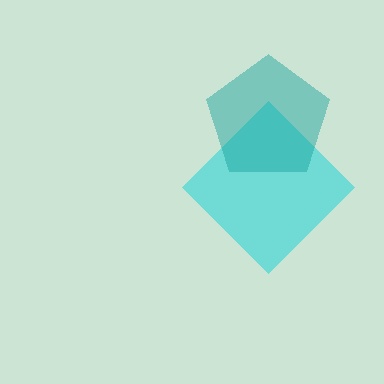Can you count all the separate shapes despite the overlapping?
Yes, there are 2 separate shapes.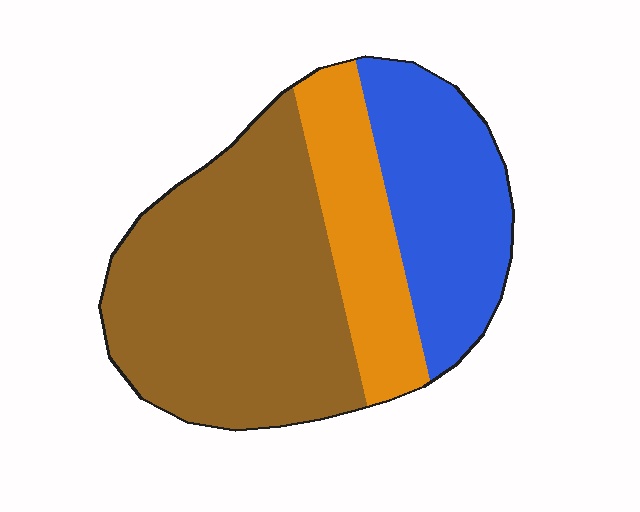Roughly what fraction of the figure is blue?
Blue covers 27% of the figure.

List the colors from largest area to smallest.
From largest to smallest: brown, blue, orange.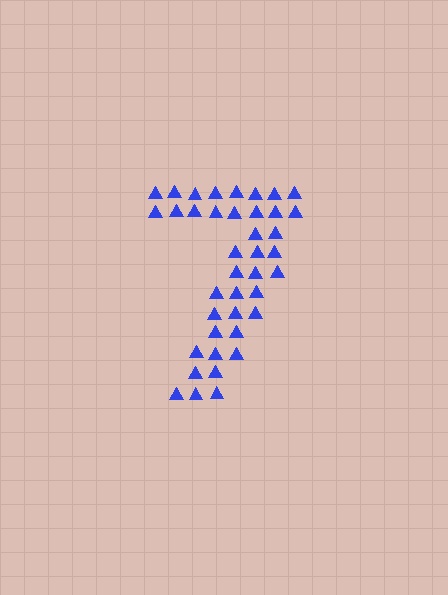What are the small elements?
The small elements are triangles.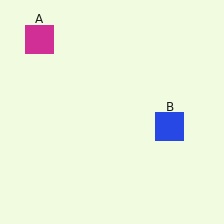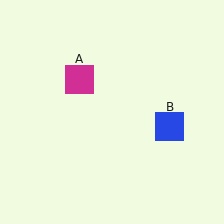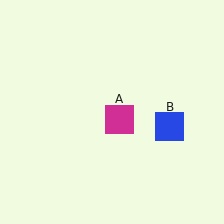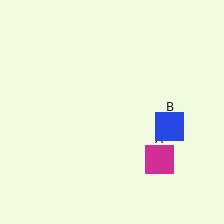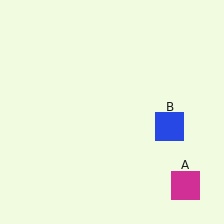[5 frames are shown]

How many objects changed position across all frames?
1 object changed position: magenta square (object A).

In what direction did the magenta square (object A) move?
The magenta square (object A) moved down and to the right.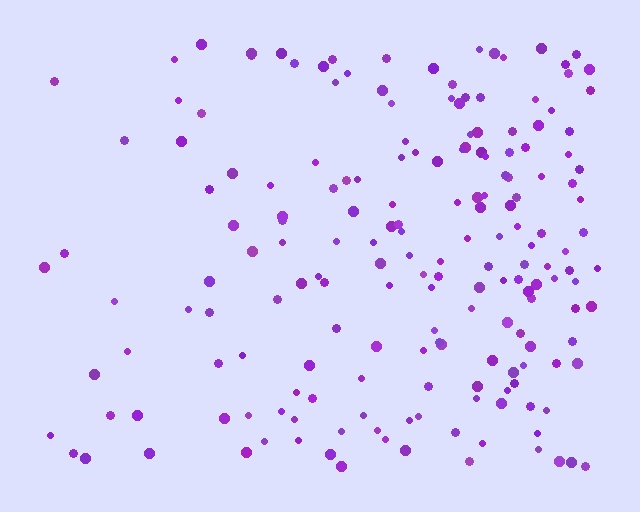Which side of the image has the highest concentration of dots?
The right.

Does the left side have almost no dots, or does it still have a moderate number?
Still a moderate number, just noticeably fewer than the right.